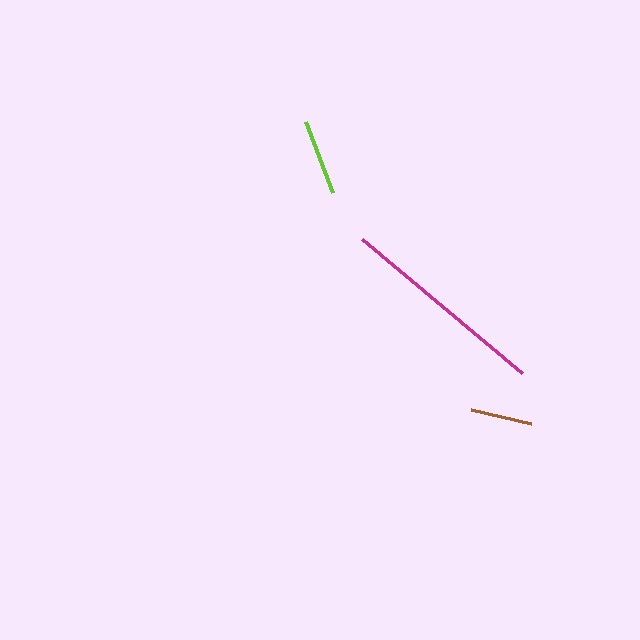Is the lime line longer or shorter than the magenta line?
The magenta line is longer than the lime line.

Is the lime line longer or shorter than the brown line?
The lime line is longer than the brown line.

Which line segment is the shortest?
The brown line is the shortest at approximately 61 pixels.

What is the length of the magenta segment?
The magenta segment is approximately 209 pixels long.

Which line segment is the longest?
The magenta line is the longest at approximately 209 pixels.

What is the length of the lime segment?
The lime segment is approximately 76 pixels long.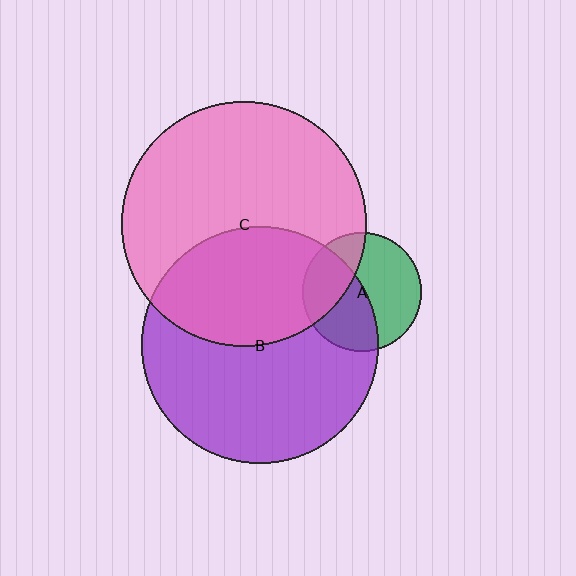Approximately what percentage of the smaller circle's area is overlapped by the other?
Approximately 50%.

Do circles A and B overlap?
Yes.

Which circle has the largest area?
Circle C (pink).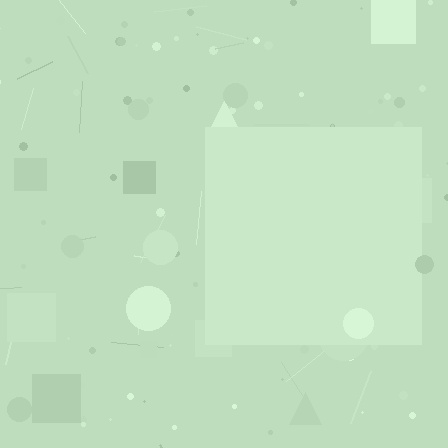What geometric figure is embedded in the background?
A square is embedded in the background.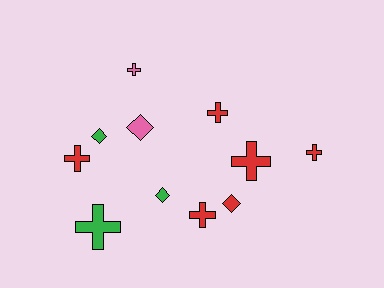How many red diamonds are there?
There is 1 red diamond.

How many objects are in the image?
There are 11 objects.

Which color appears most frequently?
Red, with 6 objects.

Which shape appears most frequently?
Cross, with 7 objects.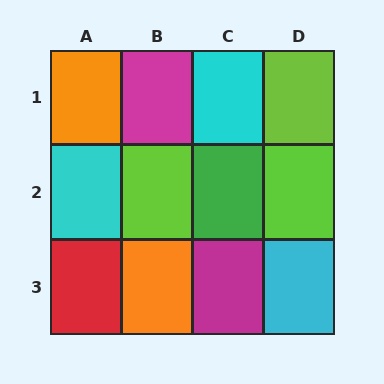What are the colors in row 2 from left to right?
Cyan, lime, green, lime.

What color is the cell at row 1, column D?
Lime.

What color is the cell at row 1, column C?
Cyan.